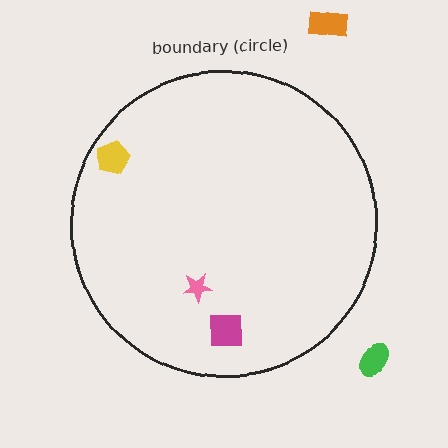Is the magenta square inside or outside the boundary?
Inside.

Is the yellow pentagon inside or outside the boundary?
Inside.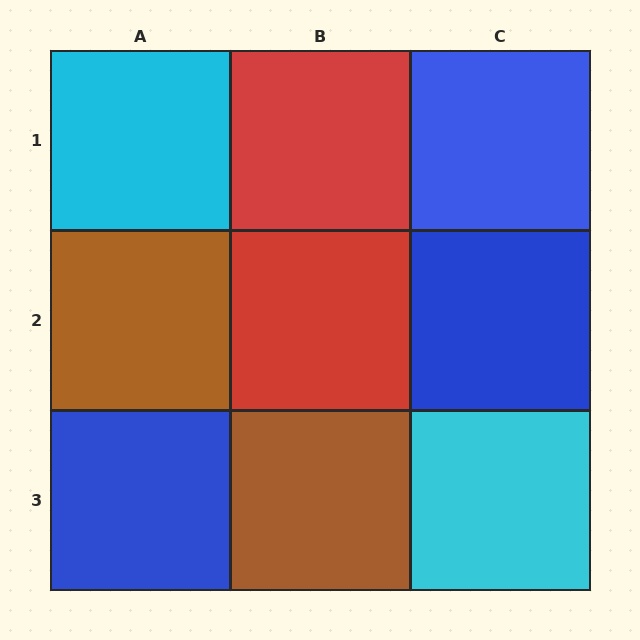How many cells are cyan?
2 cells are cyan.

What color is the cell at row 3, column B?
Brown.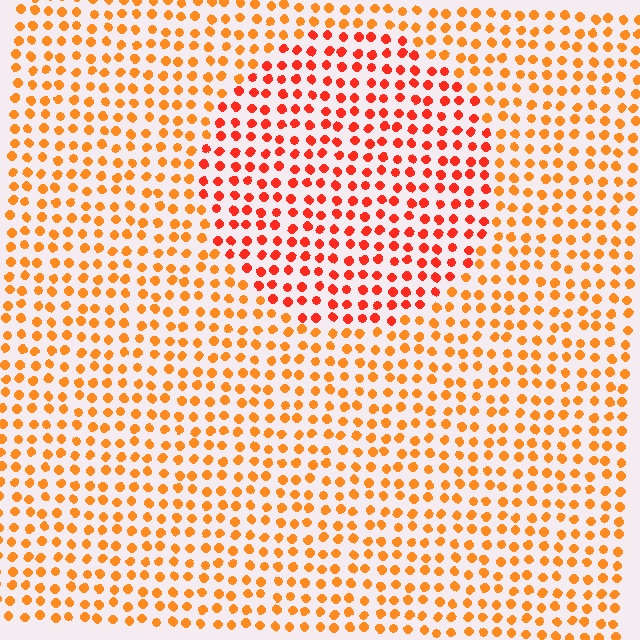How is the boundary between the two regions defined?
The boundary is defined purely by a slight shift in hue (about 26 degrees). Spacing, size, and orientation are identical on both sides.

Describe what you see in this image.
The image is filled with small orange elements in a uniform arrangement. A circle-shaped region is visible where the elements are tinted to a slightly different hue, forming a subtle color boundary.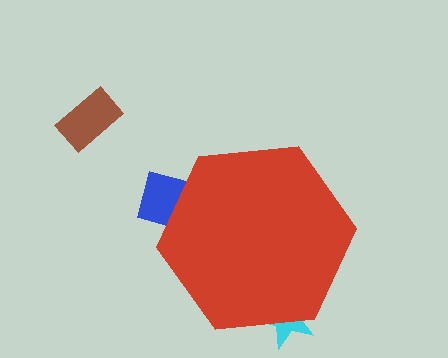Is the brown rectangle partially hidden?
No, the brown rectangle is fully visible.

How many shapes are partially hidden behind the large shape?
2 shapes are partially hidden.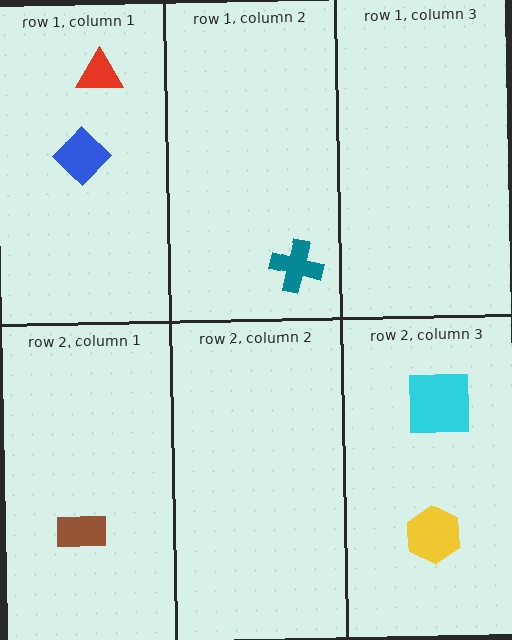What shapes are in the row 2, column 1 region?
The brown rectangle.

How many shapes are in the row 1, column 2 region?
1.